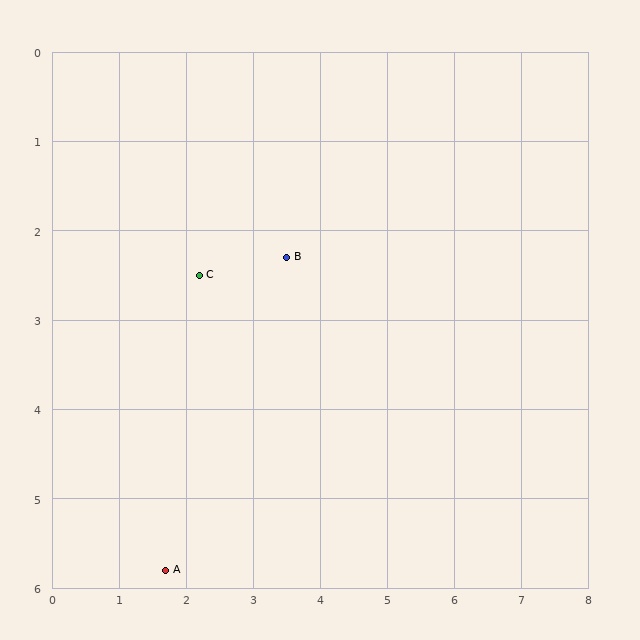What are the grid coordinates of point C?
Point C is at approximately (2.2, 2.5).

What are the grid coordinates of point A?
Point A is at approximately (1.7, 5.8).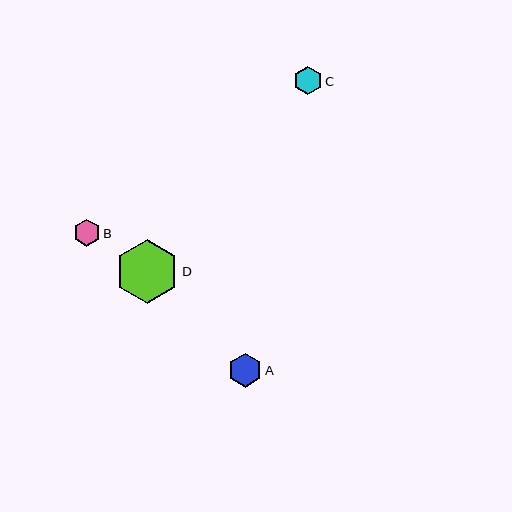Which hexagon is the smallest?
Hexagon B is the smallest with a size of approximately 27 pixels.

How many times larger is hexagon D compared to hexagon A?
Hexagon D is approximately 1.9 times the size of hexagon A.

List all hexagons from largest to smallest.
From largest to smallest: D, A, C, B.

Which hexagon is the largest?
Hexagon D is the largest with a size of approximately 64 pixels.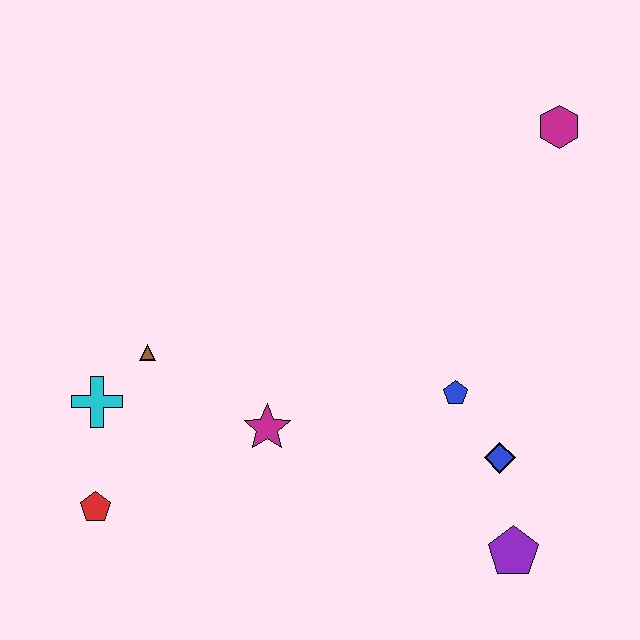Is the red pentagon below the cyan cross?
Yes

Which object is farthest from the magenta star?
The magenta hexagon is farthest from the magenta star.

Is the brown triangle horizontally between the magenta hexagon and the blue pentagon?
No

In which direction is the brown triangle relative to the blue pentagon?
The brown triangle is to the left of the blue pentagon.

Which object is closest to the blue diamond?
The blue pentagon is closest to the blue diamond.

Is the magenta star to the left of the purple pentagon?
Yes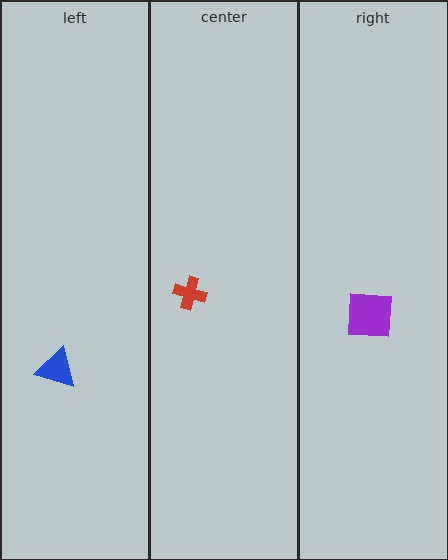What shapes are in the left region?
The blue triangle.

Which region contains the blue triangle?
The left region.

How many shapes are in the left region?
1.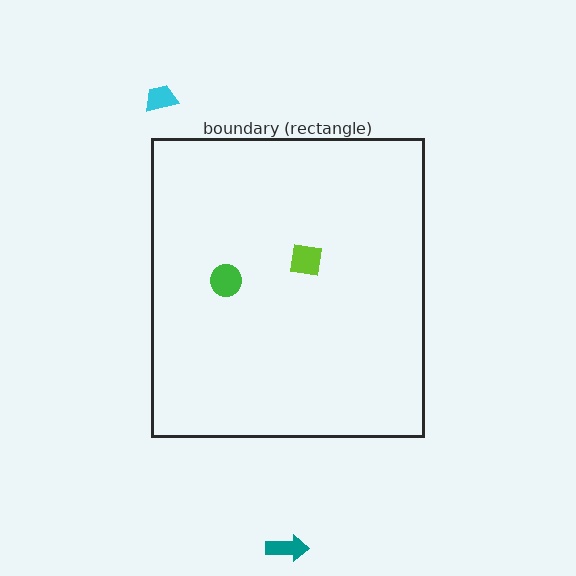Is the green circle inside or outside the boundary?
Inside.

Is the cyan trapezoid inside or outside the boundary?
Outside.